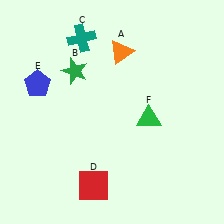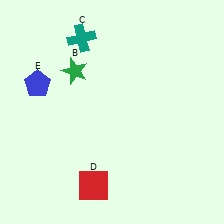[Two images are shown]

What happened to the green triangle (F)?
The green triangle (F) was removed in Image 2. It was in the bottom-right area of Image 1.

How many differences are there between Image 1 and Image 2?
There are 2 differences between the two images.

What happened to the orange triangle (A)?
The orange triangle (A) was removed in Image 2. It was in the top-right area of Image 1.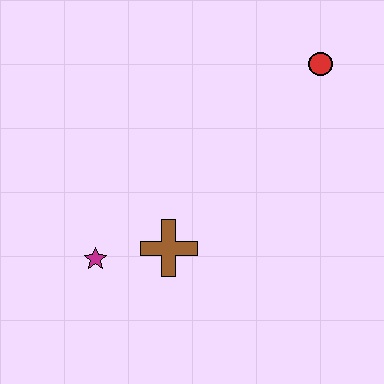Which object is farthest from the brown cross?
The red circle is farthest from the brown cross.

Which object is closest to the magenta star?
The brown cross is closest to the magenta star.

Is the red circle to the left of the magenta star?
No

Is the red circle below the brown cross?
No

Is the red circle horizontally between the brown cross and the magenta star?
No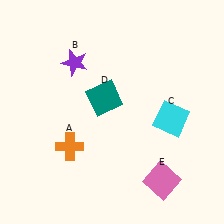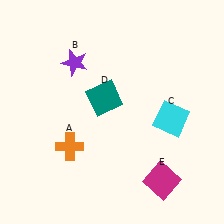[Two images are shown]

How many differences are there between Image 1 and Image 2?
There is 1 difference between the two images.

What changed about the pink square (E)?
In Image 1, E is pink. In Image 2, it changed to magenta.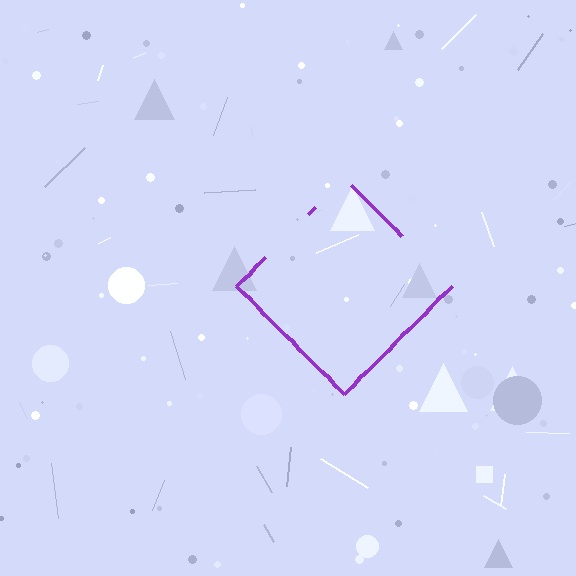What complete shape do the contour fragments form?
The contour fragments form a diamond.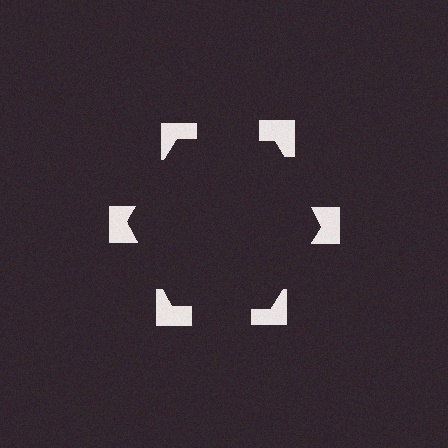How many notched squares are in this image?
There are 6 — one at each vertex of the illusory hexagon.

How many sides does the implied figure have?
6 sides.